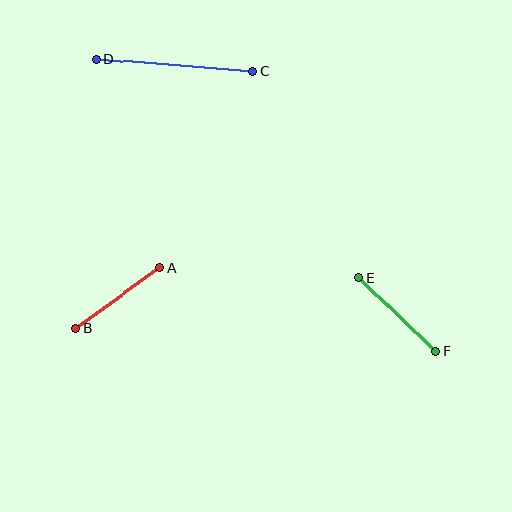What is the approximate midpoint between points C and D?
The midpoint is at approximately (175, 65) pixels.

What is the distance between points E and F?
The distance is approximately 107 pixels.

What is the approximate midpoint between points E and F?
The midpoint is at approximately (398, 315) pixels.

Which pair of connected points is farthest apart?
Points C and D are farthest apart.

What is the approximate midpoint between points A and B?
The midpoint is at approximately (118, 298) pixels.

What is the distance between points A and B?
The distance is approximately 103 pixels.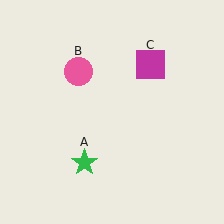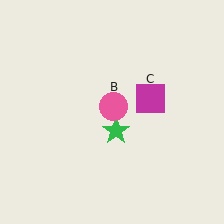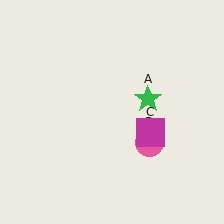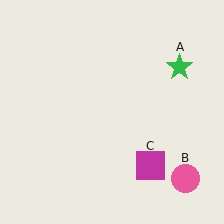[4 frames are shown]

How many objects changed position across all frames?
3 objects changed position: green star (object A), pink circle (object B), magenta square (object C).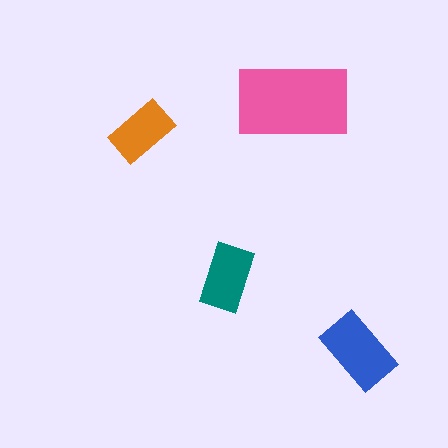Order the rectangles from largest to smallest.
the pink one, the blue one, the teal one, the orange one.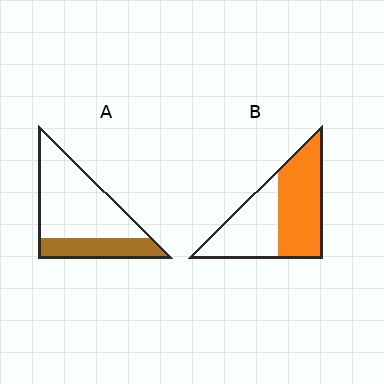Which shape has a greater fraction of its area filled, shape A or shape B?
Shape B.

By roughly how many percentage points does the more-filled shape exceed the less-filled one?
By roughly 25 percentage points (B over A).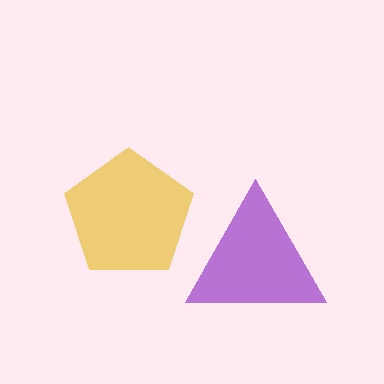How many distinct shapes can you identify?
There are 2 distinct shapes: a yellow pentagon, a purple triangle.